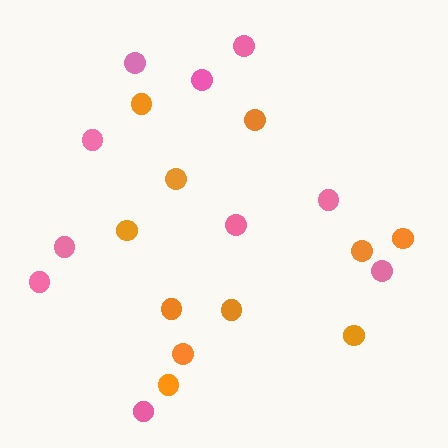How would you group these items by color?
There are 2 groups: one group of pink circles (10) and one group of orange circles (11).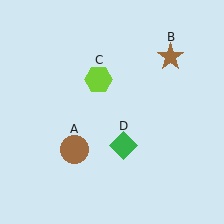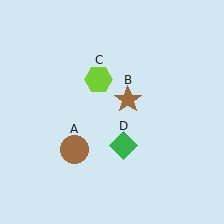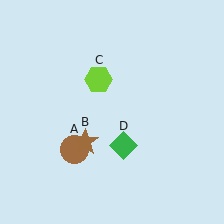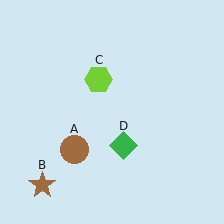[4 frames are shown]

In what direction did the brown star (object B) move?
The brown star (object B) moved down and to the left.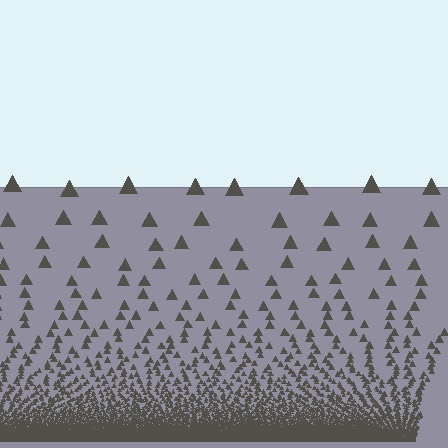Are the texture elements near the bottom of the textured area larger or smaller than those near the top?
Smaller. The gradient is inverted — elements near the bottom are smaller and denser.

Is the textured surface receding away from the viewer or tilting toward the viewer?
The surface appears to tilt toward the viewer. Texture elements get larger and sparser toward the top.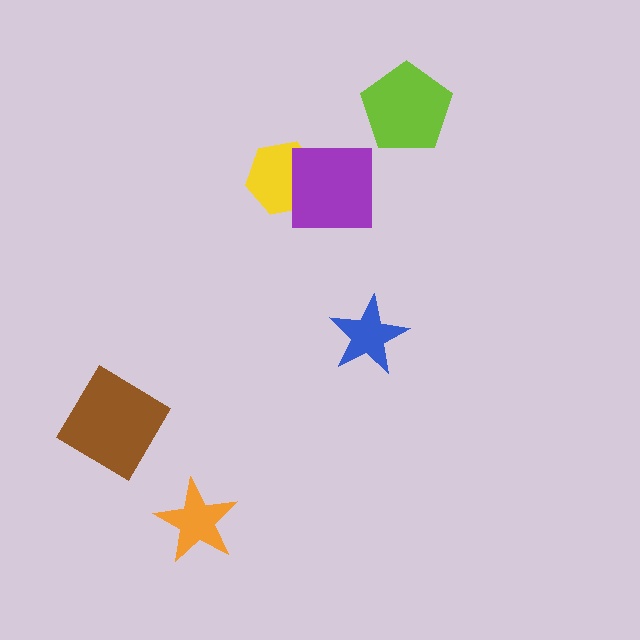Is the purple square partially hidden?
No, no other shape covers it.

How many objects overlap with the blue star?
0 objects overlap with the blue star.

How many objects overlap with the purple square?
1 object overlaps with the purple square.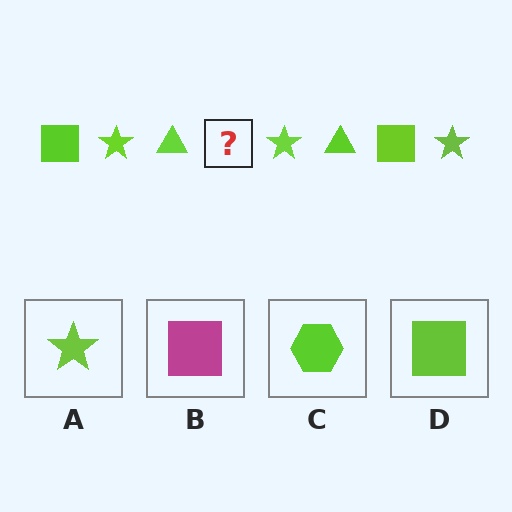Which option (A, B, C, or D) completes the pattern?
D.